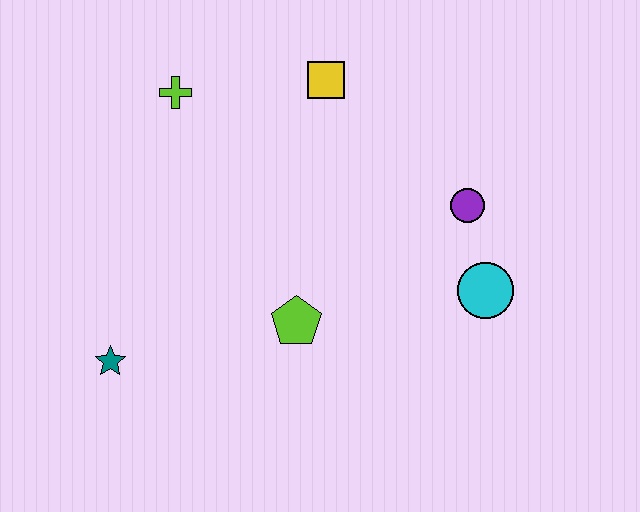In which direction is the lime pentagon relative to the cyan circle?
The lime pentagon is to the left of the cyan circle.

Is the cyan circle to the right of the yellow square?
Yes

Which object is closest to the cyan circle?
The purple circle is closest to the cyan circle.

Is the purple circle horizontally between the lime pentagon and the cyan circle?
Yes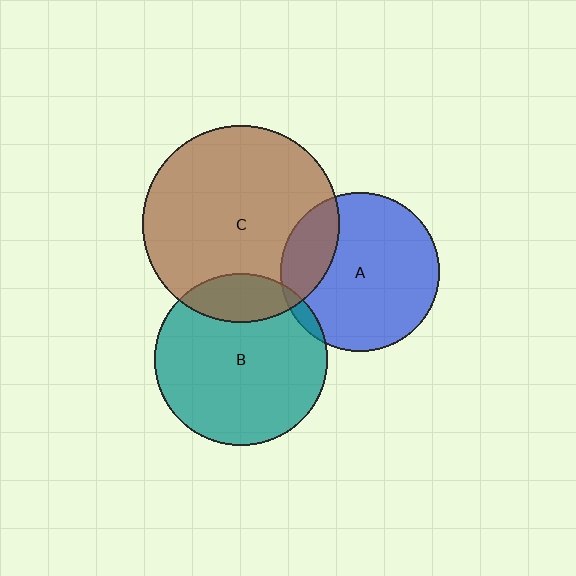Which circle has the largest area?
Circle C (brown).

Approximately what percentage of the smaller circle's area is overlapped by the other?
Approximately 20%.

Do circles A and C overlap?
Yes.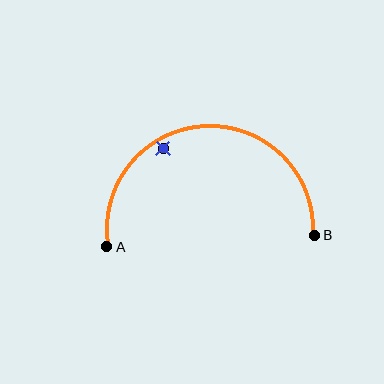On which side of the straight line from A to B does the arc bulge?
The arc bulges above the straight line connecting A and B.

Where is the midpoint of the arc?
The arc midpoint is the point on the curve farthest from the straight line joining A and B. It sits above that line.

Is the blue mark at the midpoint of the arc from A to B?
No — the blue mark does not lie on the arc at all. It sits slightly inside the curve.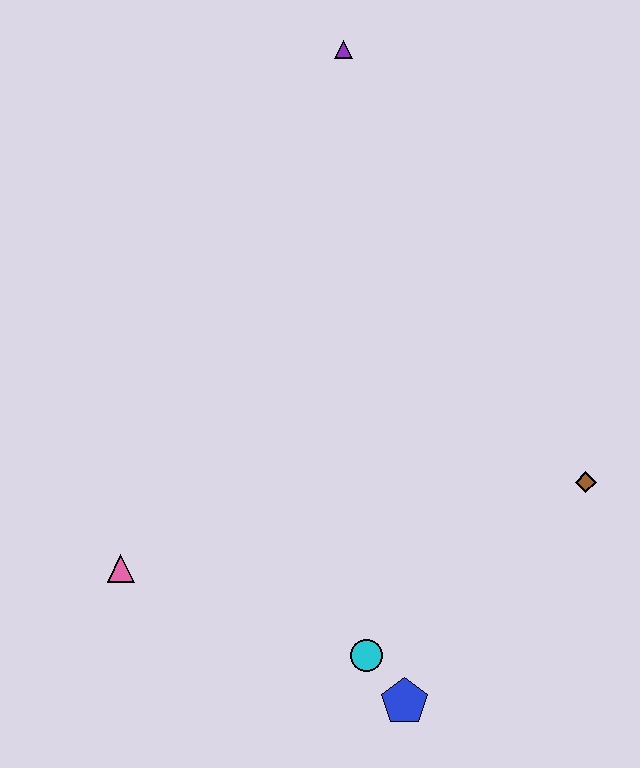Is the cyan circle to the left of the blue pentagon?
Yes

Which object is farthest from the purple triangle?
The blue pentagon is farthest from the purple triangle.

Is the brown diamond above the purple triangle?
No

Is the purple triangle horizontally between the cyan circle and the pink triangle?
Yes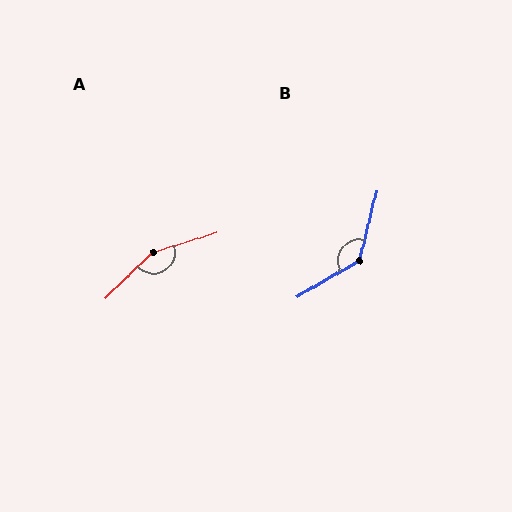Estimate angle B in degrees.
Approximately 134 degrees.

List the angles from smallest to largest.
B (134°), A (154°).